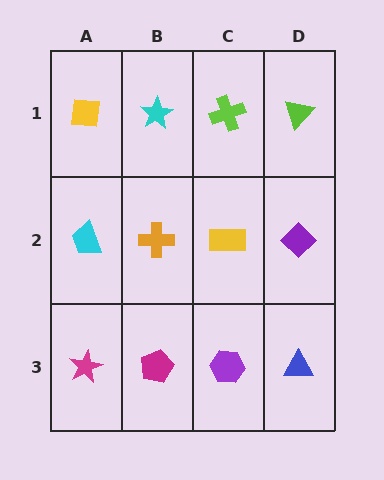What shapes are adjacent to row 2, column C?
A lime cross (row 1, column C), a purple hexagon (row 3, column C), an orange cross (row 2, column B), a purple diamond (row 2, column D).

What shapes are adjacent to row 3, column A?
A cyan trapezoid (row 2, column A), a magenta pentagon (row 3, column B).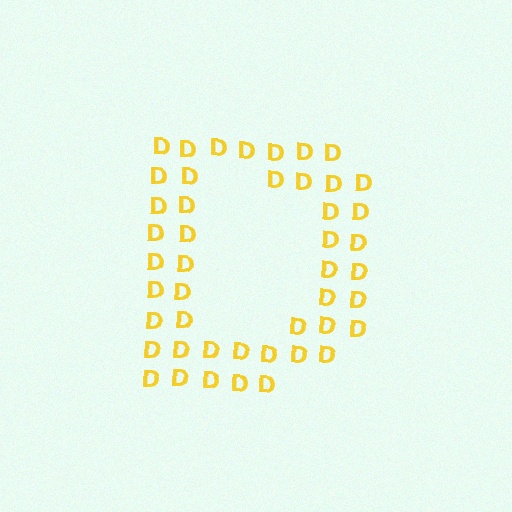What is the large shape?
The large shape is the letter D.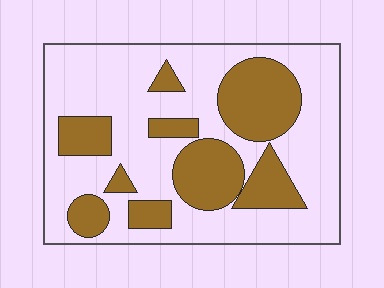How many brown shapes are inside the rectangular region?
9.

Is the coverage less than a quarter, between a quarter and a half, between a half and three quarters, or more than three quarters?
Between a quarter and a half.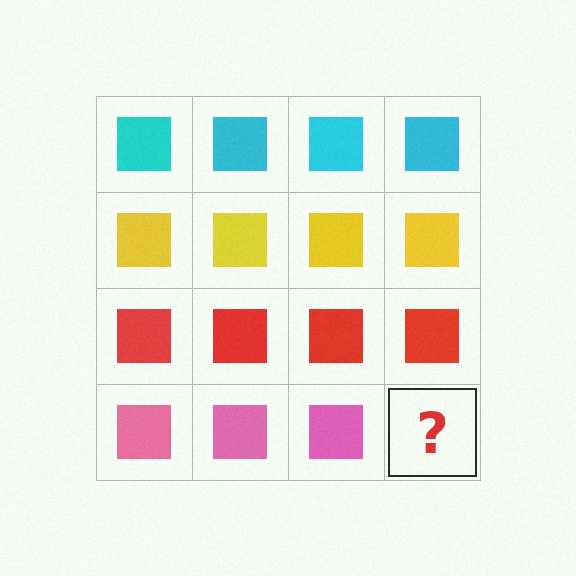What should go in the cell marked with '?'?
The missing cell should contain a pink square.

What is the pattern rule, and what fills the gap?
The rule is that each row has a consistent color. The gap should be filled with a pink square.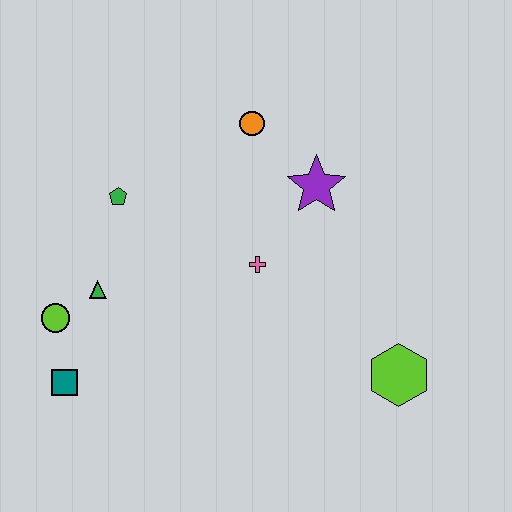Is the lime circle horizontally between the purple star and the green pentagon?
No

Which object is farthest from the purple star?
The teal square is farthest from the purple star.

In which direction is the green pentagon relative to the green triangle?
The green pentagon is above the green triangle.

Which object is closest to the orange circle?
The purple star is closest to the orange circle.